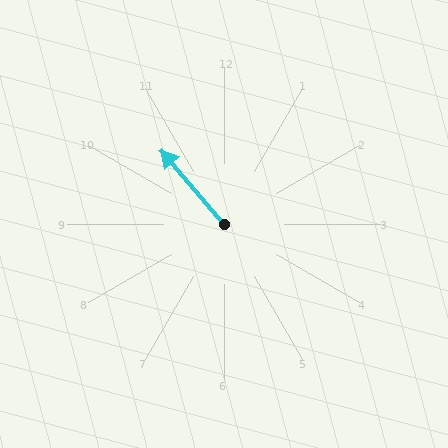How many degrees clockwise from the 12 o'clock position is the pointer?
Approximately 320 degrees.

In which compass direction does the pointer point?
Northwest.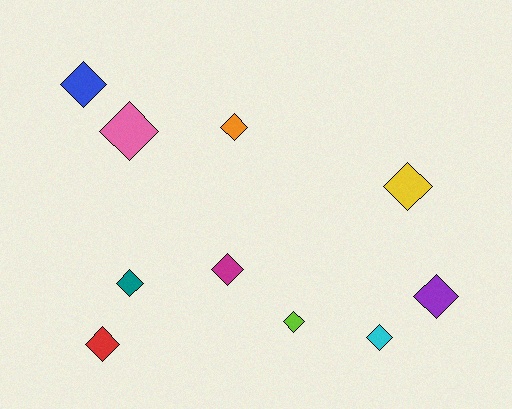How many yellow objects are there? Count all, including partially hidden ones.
There is 1 yellow object.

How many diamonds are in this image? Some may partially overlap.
There are 10 diamonds.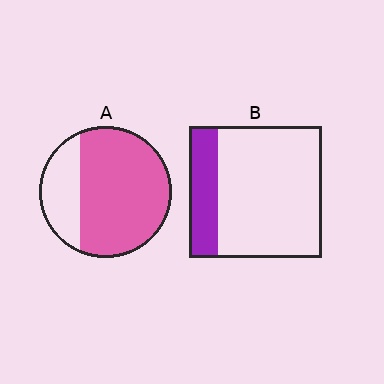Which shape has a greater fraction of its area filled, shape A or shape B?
Shape A.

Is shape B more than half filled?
No.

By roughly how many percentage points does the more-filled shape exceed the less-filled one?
By roughly 50 percentage points (A over B).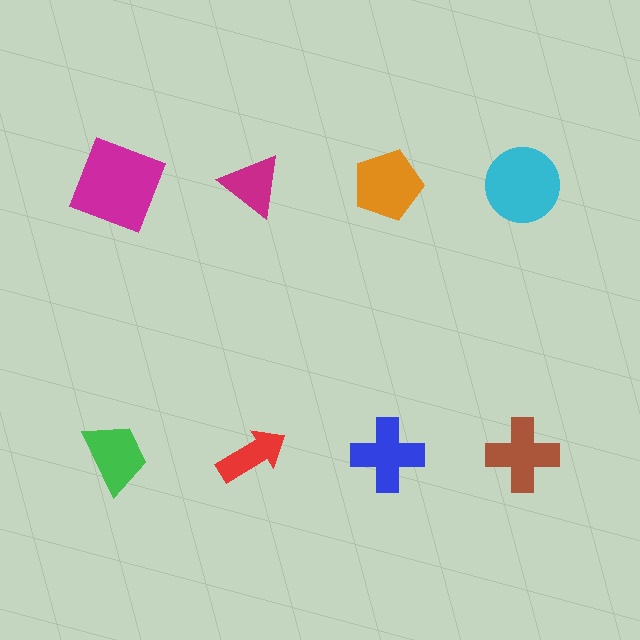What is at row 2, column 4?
A brown cross.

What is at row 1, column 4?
A cyan circle.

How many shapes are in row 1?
4 shapes.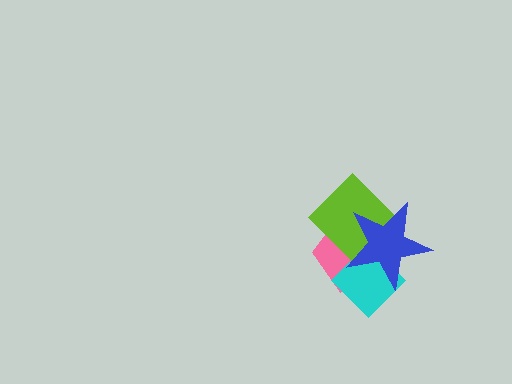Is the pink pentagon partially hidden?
Yes, it is partially covered by another shape.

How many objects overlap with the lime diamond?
3 objects overlap with the lime diamond.